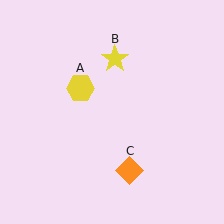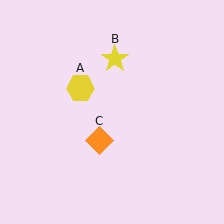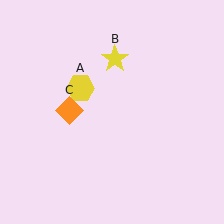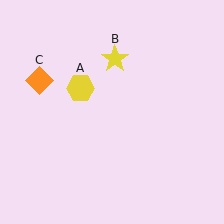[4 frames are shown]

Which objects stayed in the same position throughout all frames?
Yellow hexagon (object A) and yellow star (object B) remained stationary.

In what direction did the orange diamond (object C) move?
The orange diamond (object C) moved up and to the left.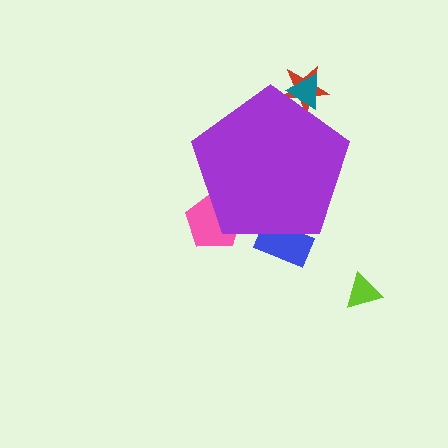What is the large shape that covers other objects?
A purple pentagon.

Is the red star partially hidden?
Yes, the red star is partially hidden behind the purple pentagon.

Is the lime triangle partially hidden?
No, the lime triangle is fully visible.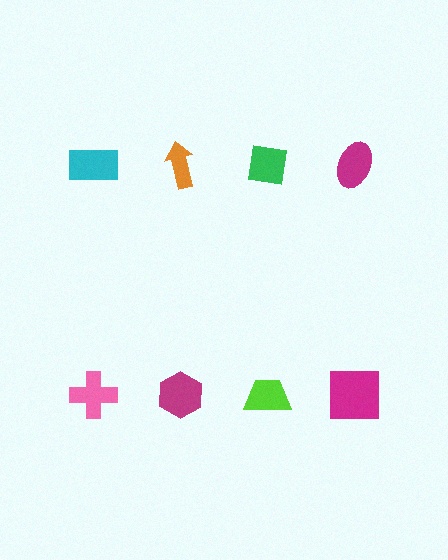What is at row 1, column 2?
An orange arrow.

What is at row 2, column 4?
A magenta square.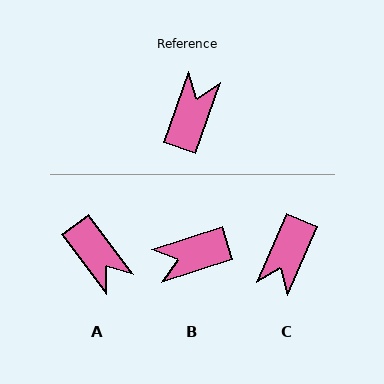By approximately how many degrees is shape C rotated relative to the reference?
Approximately 175 degrees counter-clockwise.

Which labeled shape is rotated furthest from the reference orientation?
C, about 175 degrees away.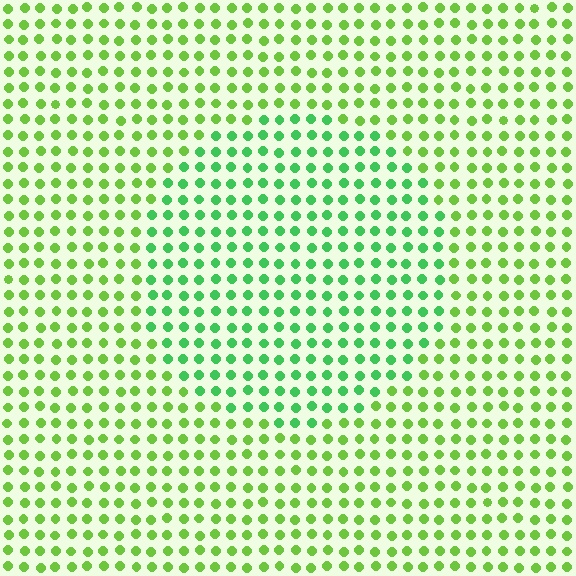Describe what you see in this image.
The image is filled with small lime elements in a uniform arrangement. A circle-shaped region is visible where the elements are tinted to a slightly different hue, forming a subtle color boundary.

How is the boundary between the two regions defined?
The boundary is defined purely by a slight shift in hue (about 33 degrees). Spacing, size, and orientation are identical on both sides.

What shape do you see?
I see a circle.